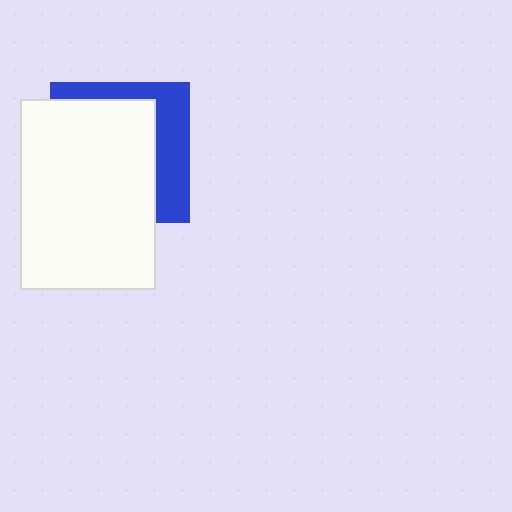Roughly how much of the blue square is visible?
A small part of it is visible (roughly 34%).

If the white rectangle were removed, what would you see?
You would see the complete blue square.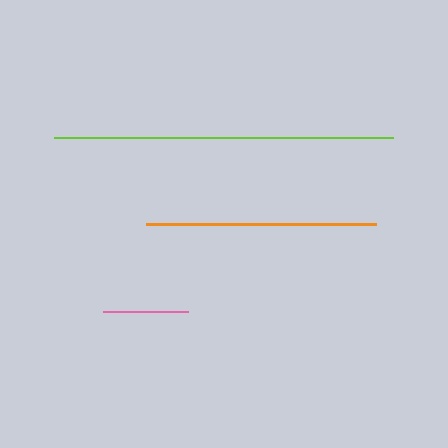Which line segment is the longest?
The lime line is the longest at approximately 339 pixels.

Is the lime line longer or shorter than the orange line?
The lime line is longer than the orange line.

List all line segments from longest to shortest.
From longest to shortest: lime, orange, pink.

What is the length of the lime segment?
The lime segment is approximately 339 pixels long.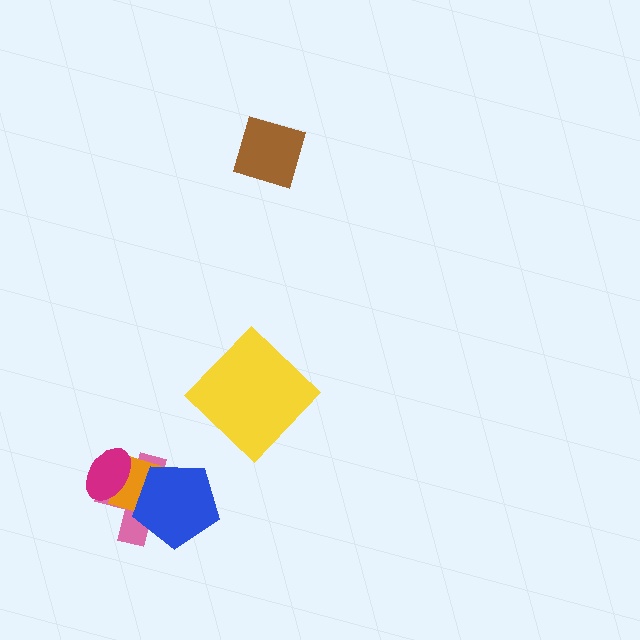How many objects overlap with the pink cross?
3 objects overlap with the pink cross.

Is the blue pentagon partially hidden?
No, no other shape covers it.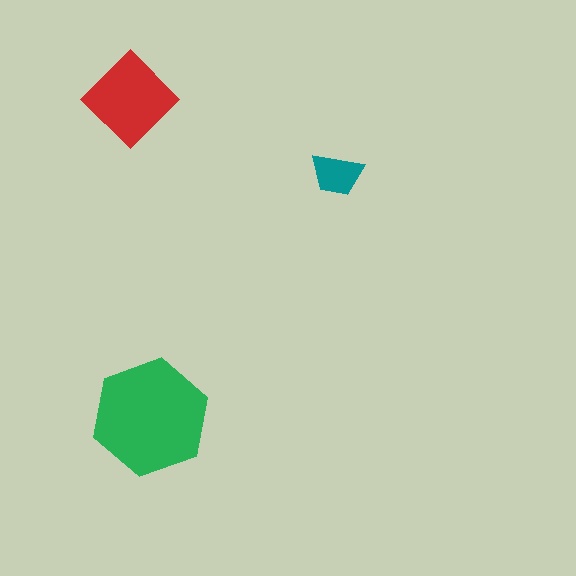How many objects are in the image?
There are 3 objects in the image.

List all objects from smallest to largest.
The teal trapezoid, the red diamond, the green hexagon.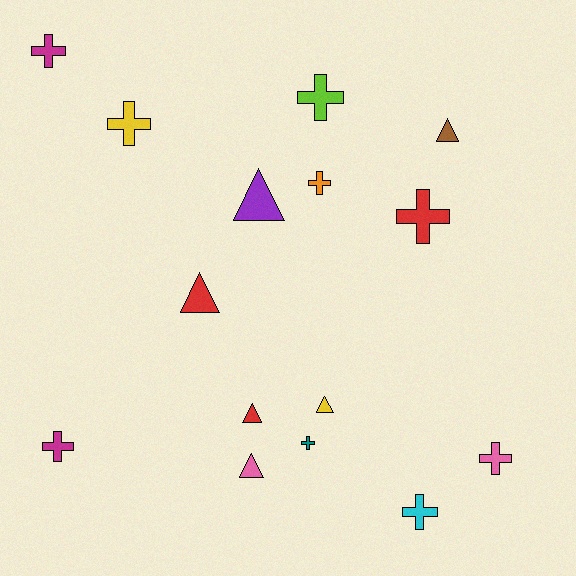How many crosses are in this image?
There are 9 crosses.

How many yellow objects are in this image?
There are 2 yellow objects.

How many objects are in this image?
There are 15 objects.